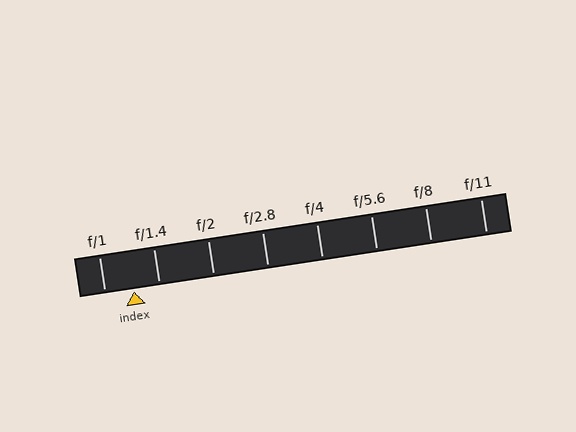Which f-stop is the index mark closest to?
The index mark is closest to f/1.4.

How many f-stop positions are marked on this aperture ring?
There are 8 f-stop positions marked.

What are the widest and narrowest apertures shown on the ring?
The widest aperture shown is f/1 and the narrowest is f/11.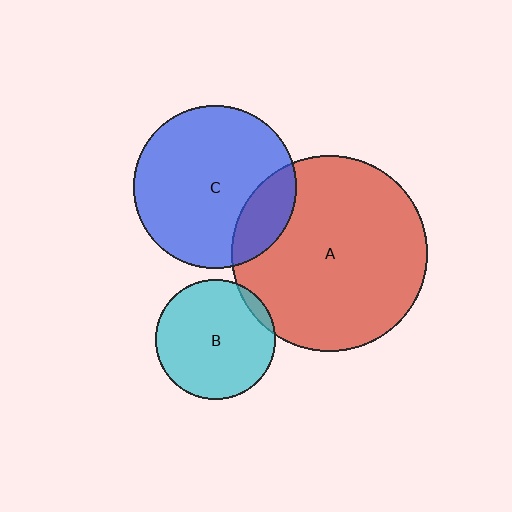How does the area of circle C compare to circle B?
Approximately 1.9 times.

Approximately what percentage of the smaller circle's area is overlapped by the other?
Approximately 20%.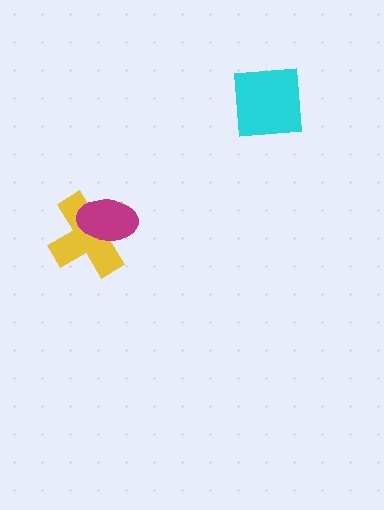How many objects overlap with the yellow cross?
1 object overlaps with the yellow cross.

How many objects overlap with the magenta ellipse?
1 object overlaps with the magenta ellipse.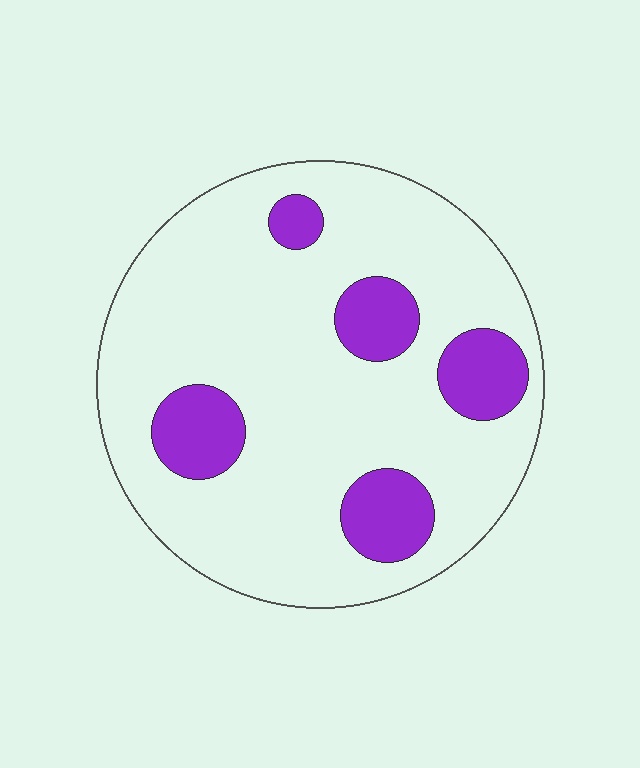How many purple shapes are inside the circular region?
5.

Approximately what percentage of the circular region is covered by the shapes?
Approximately 20%.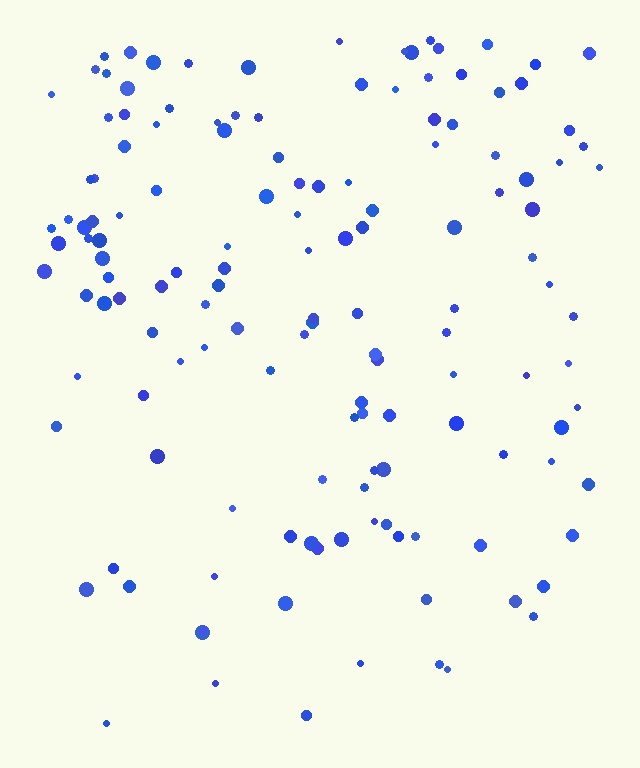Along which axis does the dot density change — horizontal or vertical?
Vertical.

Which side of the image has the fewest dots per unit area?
The bottom.